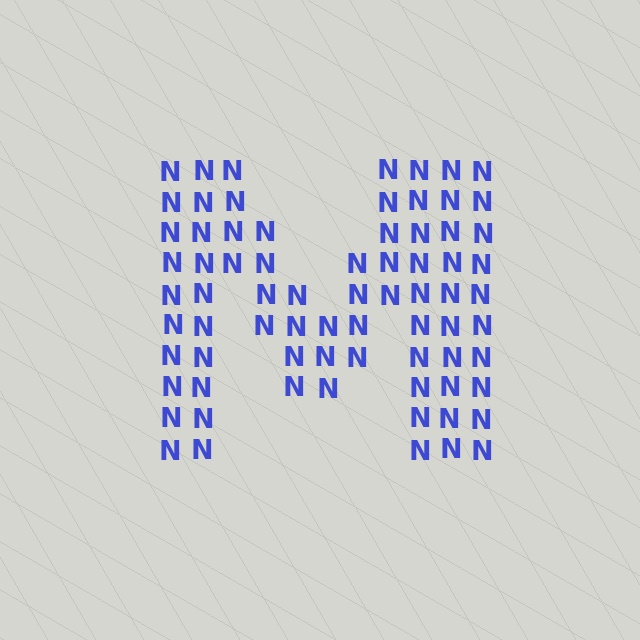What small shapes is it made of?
It is made of small letter N's.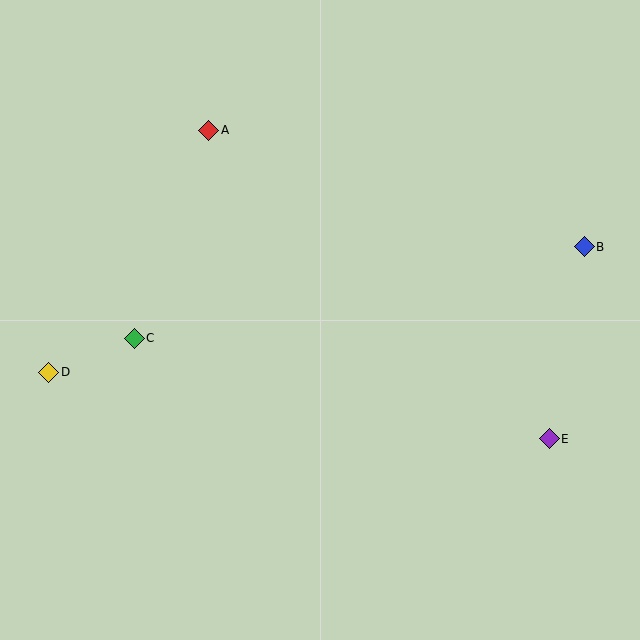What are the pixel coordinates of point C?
Point C is at (134, 338).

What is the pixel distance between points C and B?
The distance between C and B is 459 pixels.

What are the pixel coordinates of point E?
Point E is at (549, 439).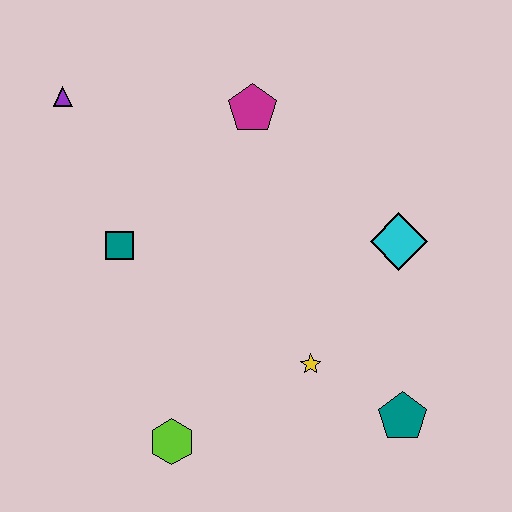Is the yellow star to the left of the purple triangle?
No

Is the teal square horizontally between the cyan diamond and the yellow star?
No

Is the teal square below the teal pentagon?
No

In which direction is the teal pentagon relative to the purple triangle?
The teal pentagon is to the right of the purple triangle.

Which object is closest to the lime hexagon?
The yellow star is closest to the lime hexagon.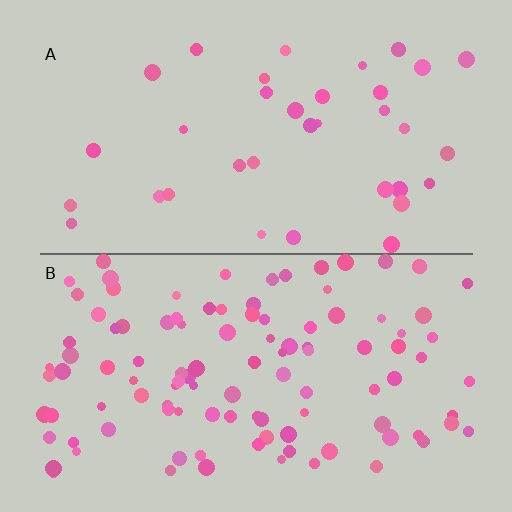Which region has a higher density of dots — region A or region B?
B (the bottom).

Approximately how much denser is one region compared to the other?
Approximately 3.1× — region B over region A.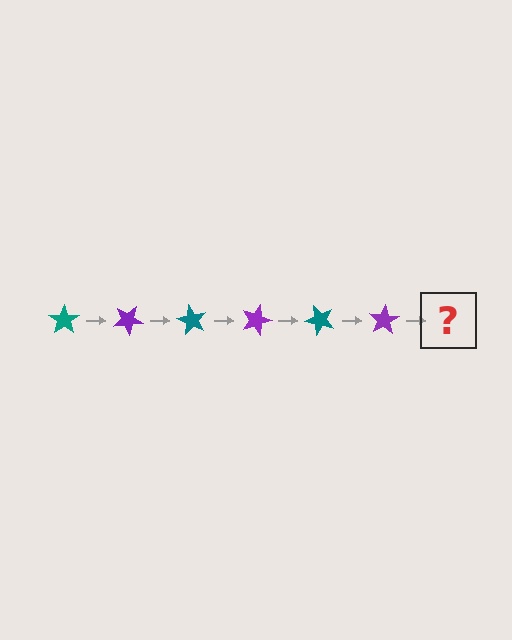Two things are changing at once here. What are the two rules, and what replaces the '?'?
The two rules are that it rotates 30 degrees each step and the color cycles through teal and purple. The '?' should be a teal star, rotated 180 degrees from the start.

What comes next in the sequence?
The next element should be a teal star, rotated 180 degrees from the start.